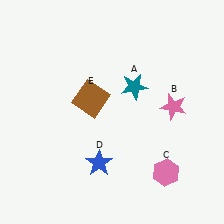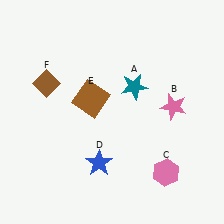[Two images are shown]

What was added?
A brown diamond (F) was added in Image 2.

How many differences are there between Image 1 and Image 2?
There is 1 difference between the two images.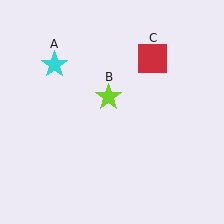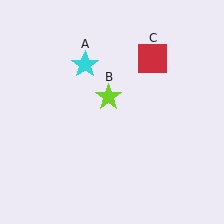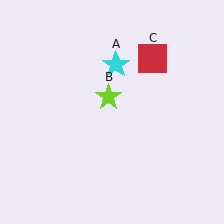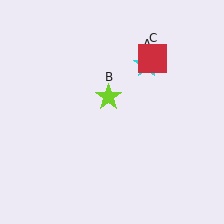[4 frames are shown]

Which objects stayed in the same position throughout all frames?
Lime star (object B) and red square (object C) remained stationary.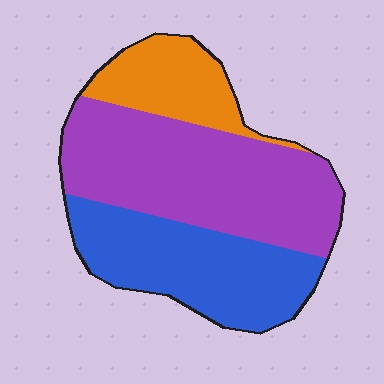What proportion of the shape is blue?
Blue takes up about one third (1/3) of the shape.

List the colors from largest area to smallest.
From largest to smallest: purple, blue, orange.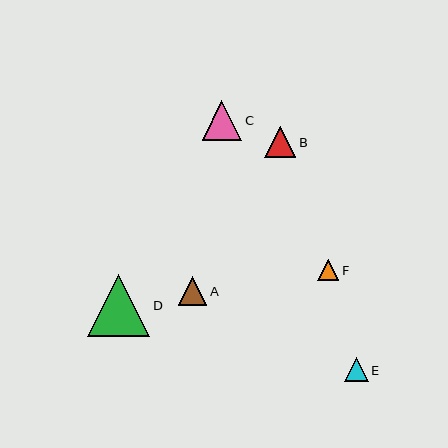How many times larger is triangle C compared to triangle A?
Triangle C is approximately 1.4 times the size of triangle A.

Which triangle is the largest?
Triangle D is the largest with a size of approximately 62 pixels.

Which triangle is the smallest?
Triangle F is the smallest with a size of approximately 21 pixels.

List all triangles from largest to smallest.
From largest to smallest: D, C, B, A, E, F.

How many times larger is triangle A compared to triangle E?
Triangle A is approximately 1.2 times the size of triangle E.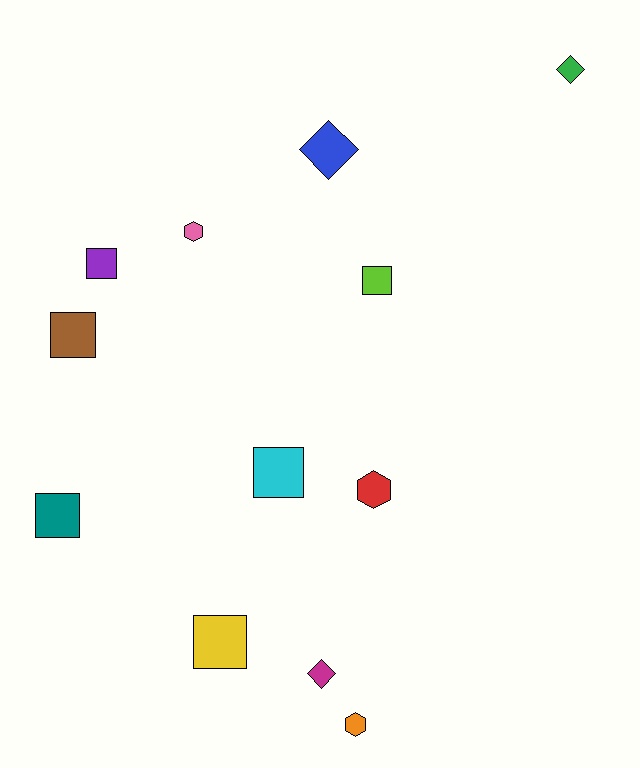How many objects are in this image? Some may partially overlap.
There are 12 objects.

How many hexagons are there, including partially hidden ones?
There are 3 hexagons.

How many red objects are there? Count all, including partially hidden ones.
There is 1 red object.